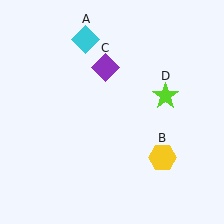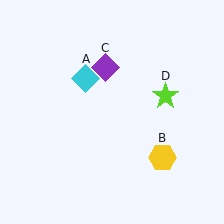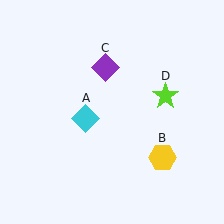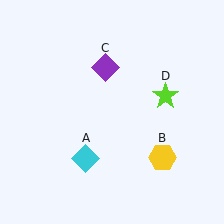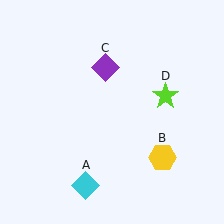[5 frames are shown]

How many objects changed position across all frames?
1 object changed position: cyan diamond (object A).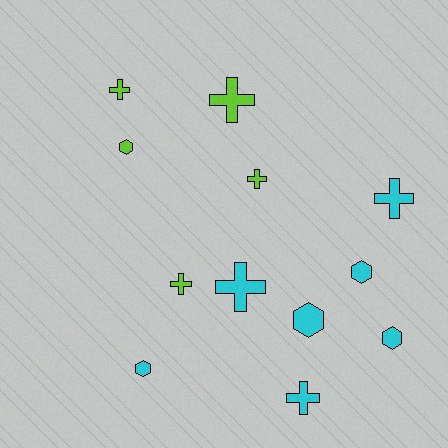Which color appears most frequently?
Cyan, with 7 objects.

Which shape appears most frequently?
Cross, with 7 objects.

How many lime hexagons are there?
There is 1 lime hexagon.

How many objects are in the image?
There are 12 objects.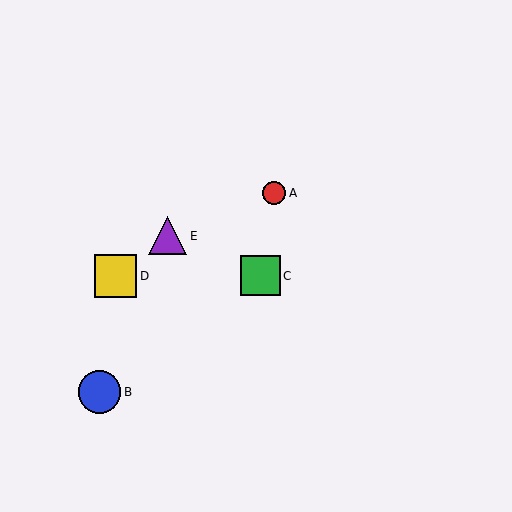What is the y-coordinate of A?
Object A is at y≈193.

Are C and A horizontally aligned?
No, C is at y≈276 and A is at y≈193.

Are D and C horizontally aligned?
Yes, both are at y≈276.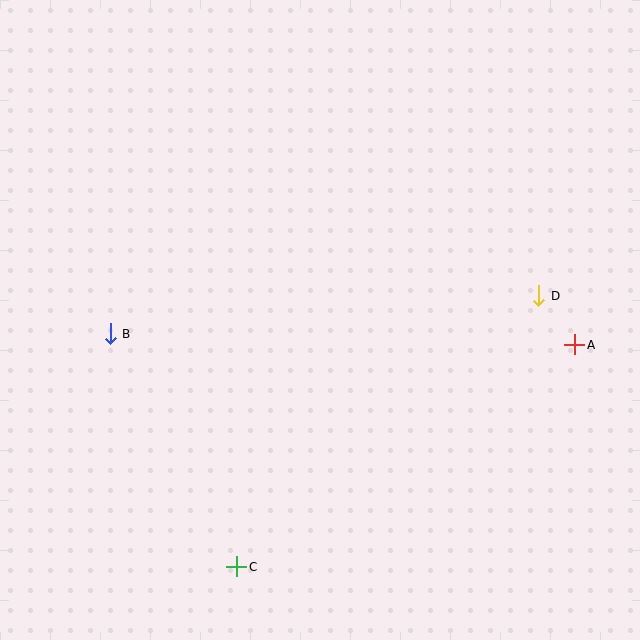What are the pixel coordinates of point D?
Point D is at (539, 296).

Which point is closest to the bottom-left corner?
Point C is closest to the bottom-left corner.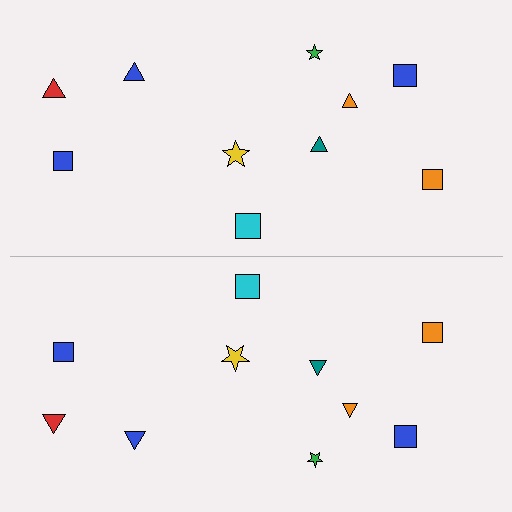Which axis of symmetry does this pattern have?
The pattern has a horizontal axis of symmetry running through the center of the image.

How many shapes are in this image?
There are 20 shapes in this image.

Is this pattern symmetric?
Yes, this pattern has bilateral (reflection) symmetry.